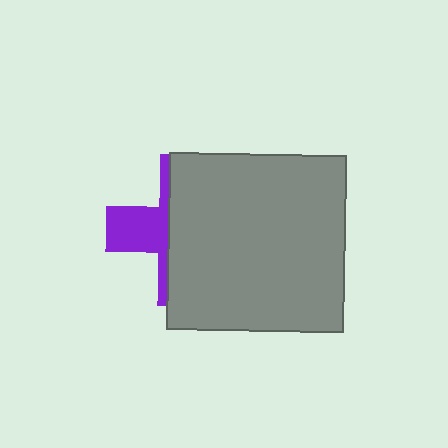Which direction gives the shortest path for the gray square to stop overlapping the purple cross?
Moving right gives the shortest separation.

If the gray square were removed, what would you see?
You would see the complete purple cross.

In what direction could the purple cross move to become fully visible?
The purple cross could move left. That would shift it out from behind the gray square entirely.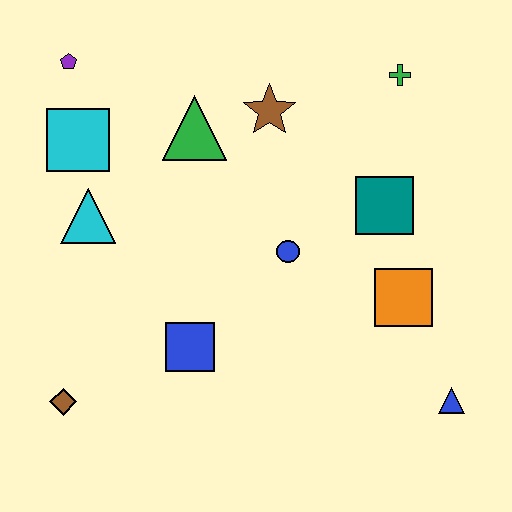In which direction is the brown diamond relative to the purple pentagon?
The brown diamond is below the purple pentagon.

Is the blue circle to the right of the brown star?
Yes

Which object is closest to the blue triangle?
The orange square is closest to the blue triangle.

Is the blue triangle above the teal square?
No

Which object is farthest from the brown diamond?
The green cross is farthest from the brown diamond.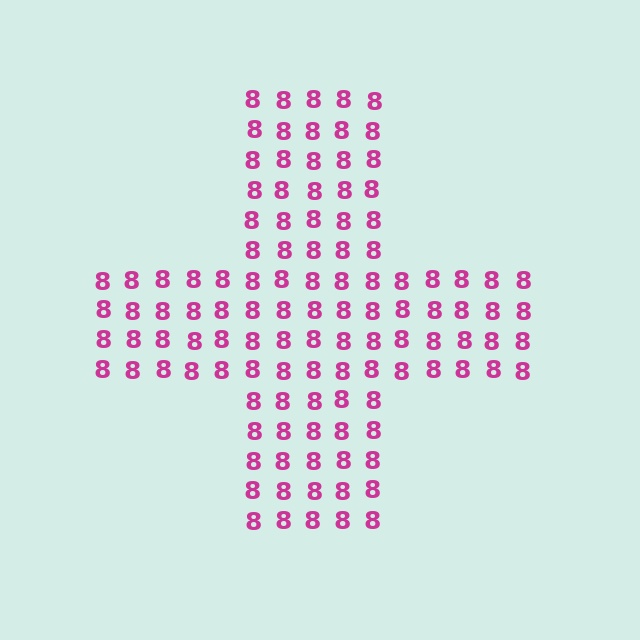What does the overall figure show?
The overall figure shows a cross.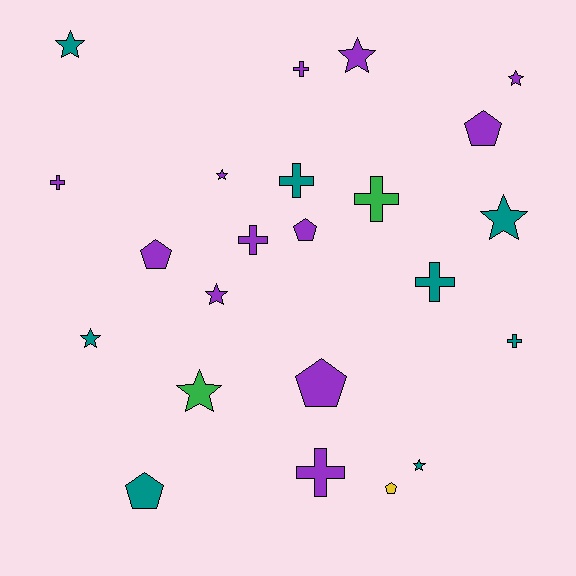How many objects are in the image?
There are 23 objects.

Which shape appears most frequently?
Star, with 9 objects.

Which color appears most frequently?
Purple, with 12 objects.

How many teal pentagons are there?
There is 1 teal pentagon.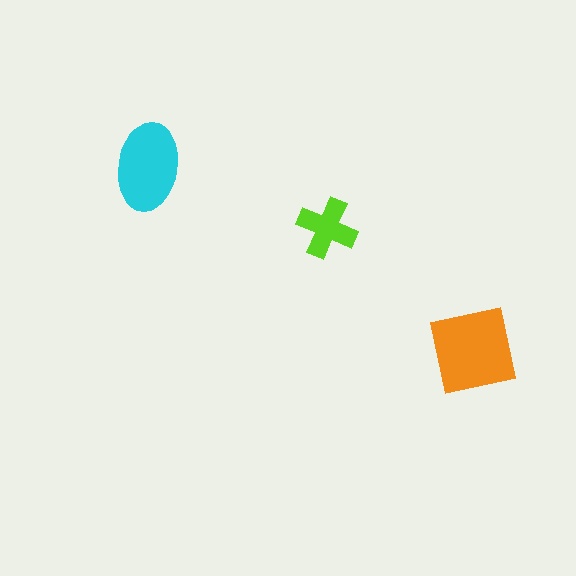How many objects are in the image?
There are 3 objects in the image.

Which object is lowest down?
The orange square is bottommost.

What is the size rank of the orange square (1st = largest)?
1st.